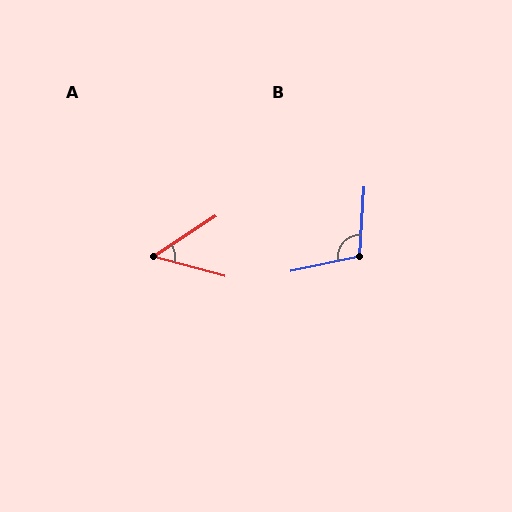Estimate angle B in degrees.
Approximately 105 degrees.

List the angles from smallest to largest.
A (48°), B (105°).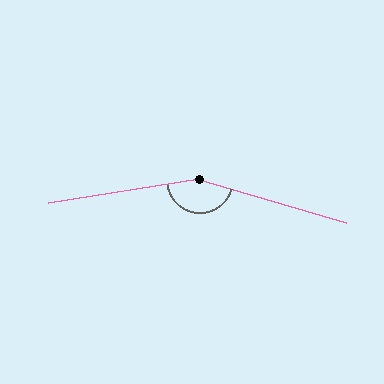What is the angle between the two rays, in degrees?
Approximately 155 degrees.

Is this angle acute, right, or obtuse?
It is obtuse.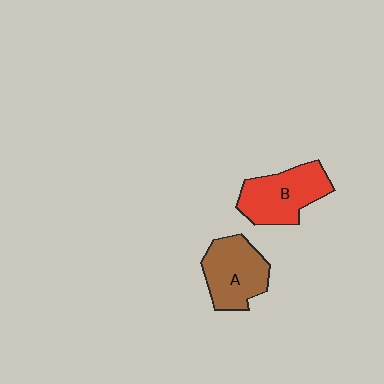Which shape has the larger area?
Shape B (red).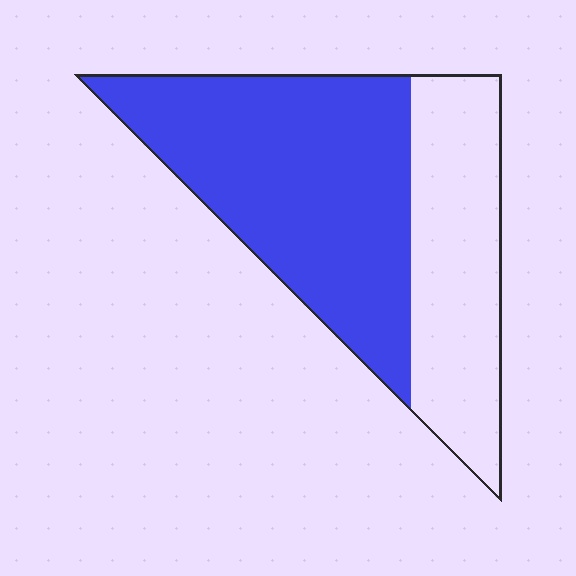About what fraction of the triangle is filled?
About five eighths (5/8).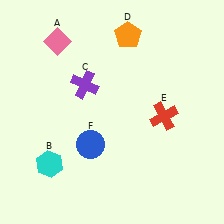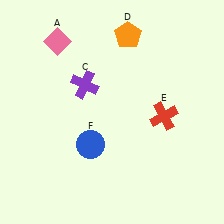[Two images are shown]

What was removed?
The cyan hexagon (B) was removed in Image 2.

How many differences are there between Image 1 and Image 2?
There is 1 difference between the two images.